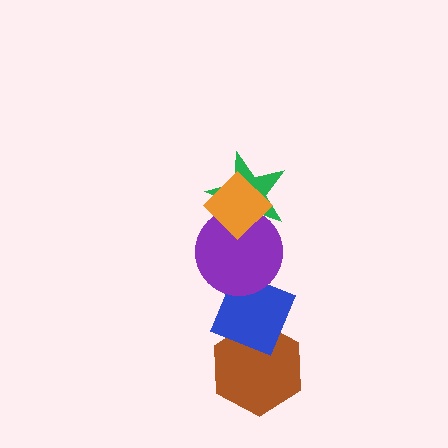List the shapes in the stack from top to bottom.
From top to bottom: the orange diamond, the green star, the purple circle, the blue diamond, the brown hexagon.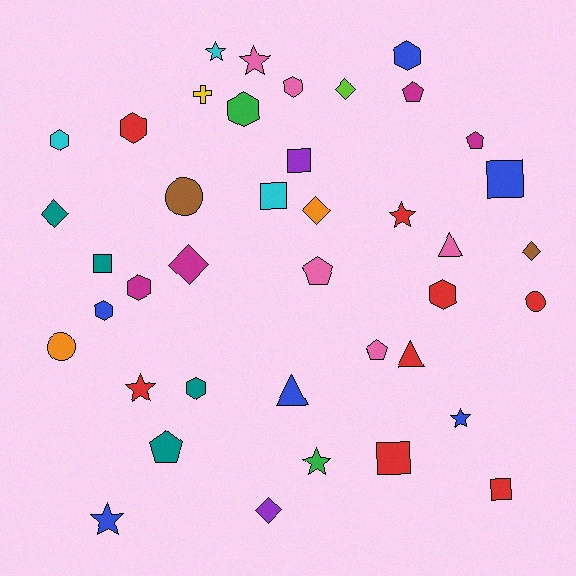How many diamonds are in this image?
There are 6 diamonds.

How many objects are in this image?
There are 40 objects.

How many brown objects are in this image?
There are 2 brown objects.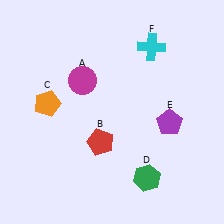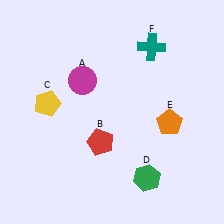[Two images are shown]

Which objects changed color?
C changed from orange to yellow. E changed from purple to orange. F changed from cyan to teal.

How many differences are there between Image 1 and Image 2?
There are 3 differences between the two images.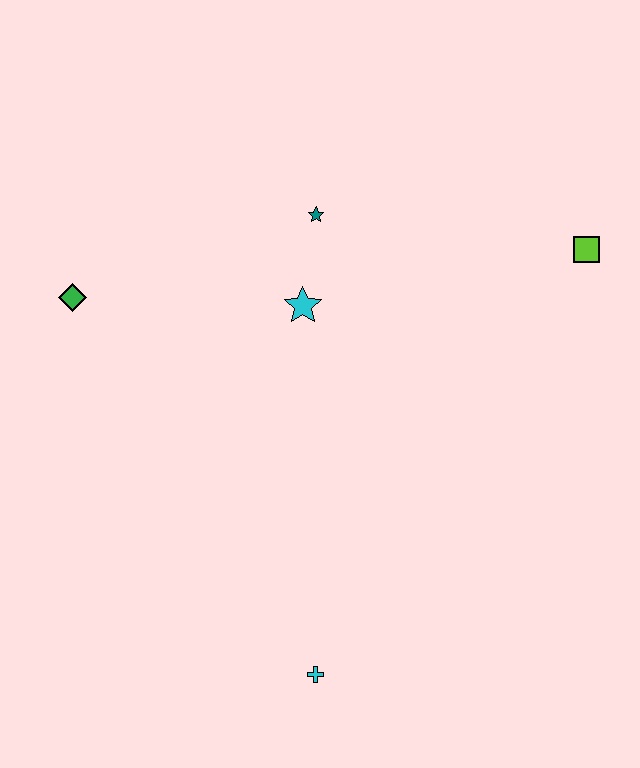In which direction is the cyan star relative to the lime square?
The cyan star is to the left of the lime square.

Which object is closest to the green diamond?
The cyan star is closest to the green diamond.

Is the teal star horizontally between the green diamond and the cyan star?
No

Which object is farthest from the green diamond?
The lime square is farthest from the green diamond.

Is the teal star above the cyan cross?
Yes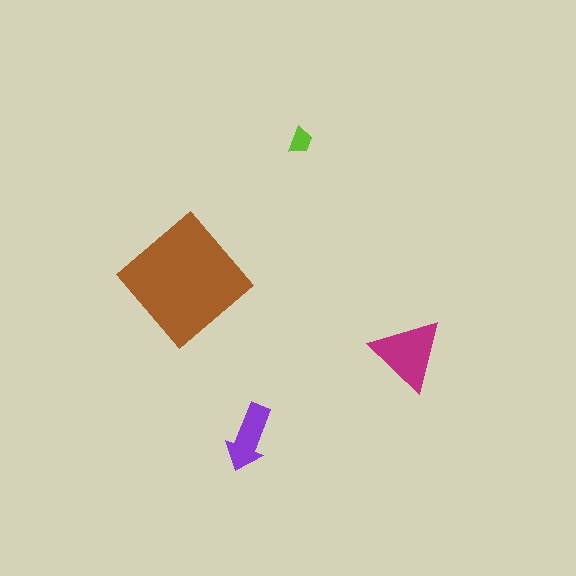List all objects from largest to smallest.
The brown diamond, the magenta triangle, the purple arrow, the lime trapezoid.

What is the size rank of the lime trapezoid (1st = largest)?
4th.